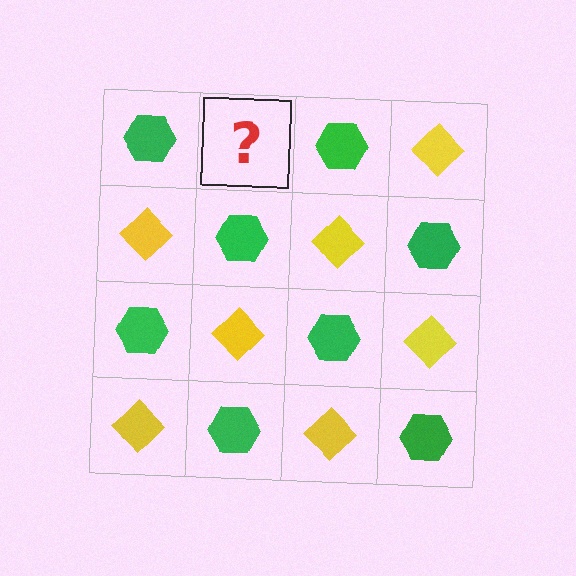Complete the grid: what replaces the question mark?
The question mark should be replaced with a yellow diamond.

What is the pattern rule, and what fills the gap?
The rule is that it alternates green hexagon and yellow diamond in a checkerboard pattern. The gap should be filled with a yellow diamond.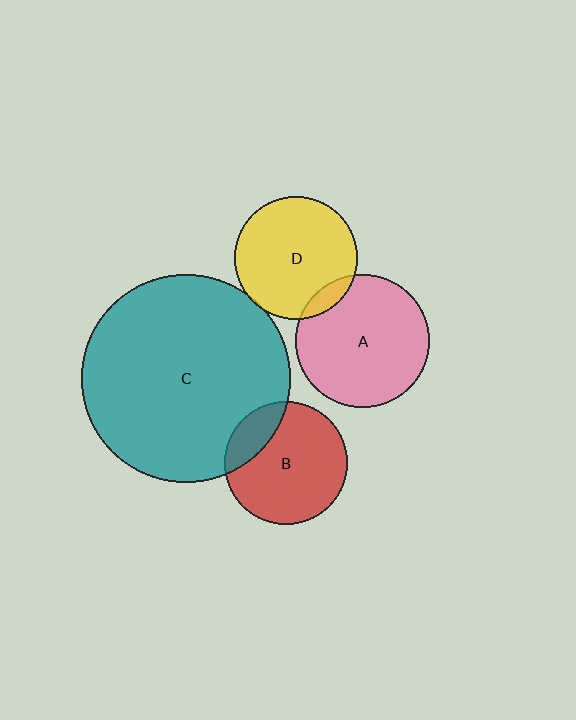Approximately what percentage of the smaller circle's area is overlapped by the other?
Approximately 20%.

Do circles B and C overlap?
Yes.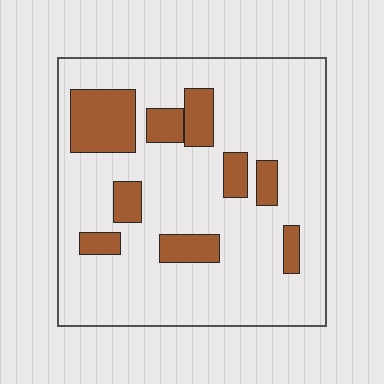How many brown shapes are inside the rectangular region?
9.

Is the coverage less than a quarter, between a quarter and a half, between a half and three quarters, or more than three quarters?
Less than a quarter.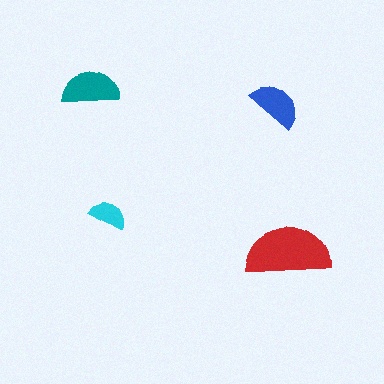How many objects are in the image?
There are 4 objects in the image.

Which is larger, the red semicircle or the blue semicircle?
The red one.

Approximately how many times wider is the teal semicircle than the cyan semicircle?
About 1.5 times wider.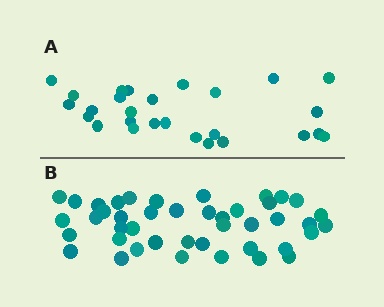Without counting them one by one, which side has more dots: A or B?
Region B (the bottom region) has more dots.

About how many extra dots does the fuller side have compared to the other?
Region B has approximately 15 more dots than region A.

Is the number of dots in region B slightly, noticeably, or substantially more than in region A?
Region B has substantially more. The ratio is roughly 1.6 to 1.